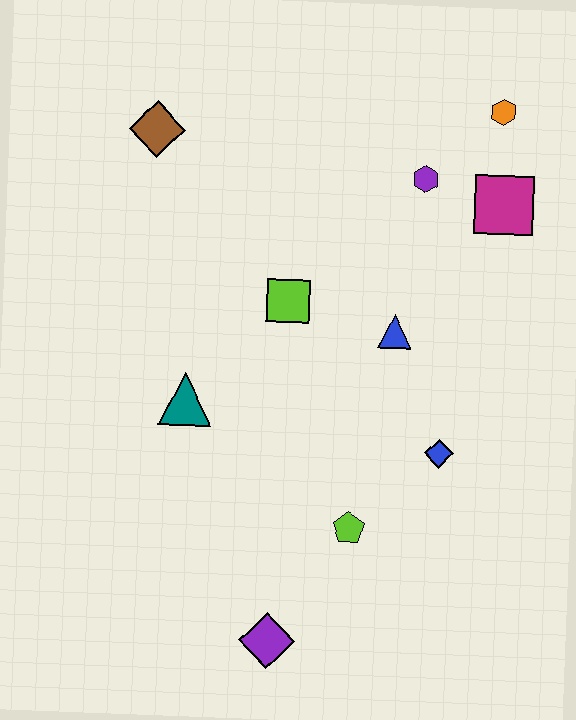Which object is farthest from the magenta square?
The purple diamond is farthest from the magenta square.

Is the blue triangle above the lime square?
No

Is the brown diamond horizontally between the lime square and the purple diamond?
No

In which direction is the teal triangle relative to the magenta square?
The teal triangle is to the left of the magenta square.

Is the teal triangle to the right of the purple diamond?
No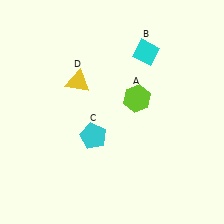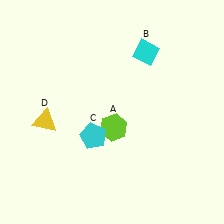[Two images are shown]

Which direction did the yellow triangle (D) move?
The yellow triangle (D) moved down.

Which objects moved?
The objects that moved are: the lime hexagon (A), the yellow triangle (D).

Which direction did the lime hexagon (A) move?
The lime hexagon (A) moved down.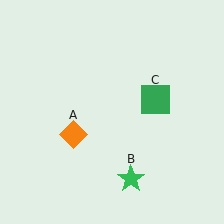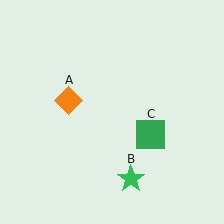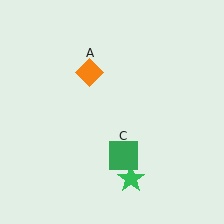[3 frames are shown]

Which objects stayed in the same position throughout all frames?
Green star (object B) remained stationary.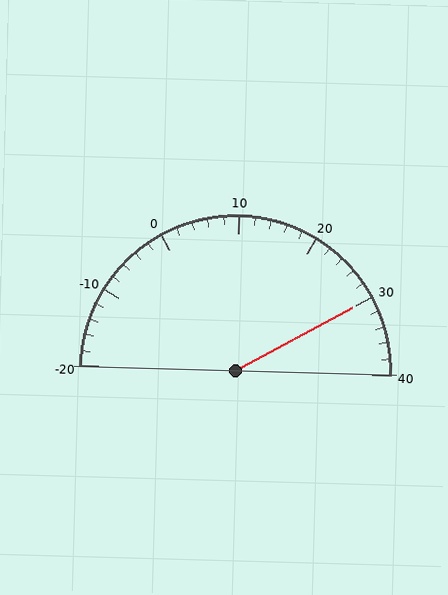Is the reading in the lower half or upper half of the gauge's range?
The reading is in the upper half of the range (-20 to 40).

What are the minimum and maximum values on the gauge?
The gauge ranges from -20 to 40.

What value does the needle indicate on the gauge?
The needle indicates approximately 30.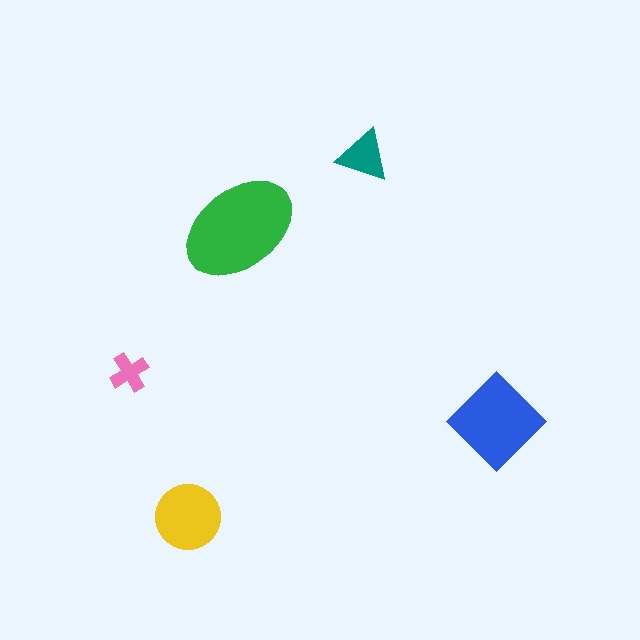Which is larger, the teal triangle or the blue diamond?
The blue diamond.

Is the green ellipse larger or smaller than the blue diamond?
Larger.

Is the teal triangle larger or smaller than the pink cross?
Larger.